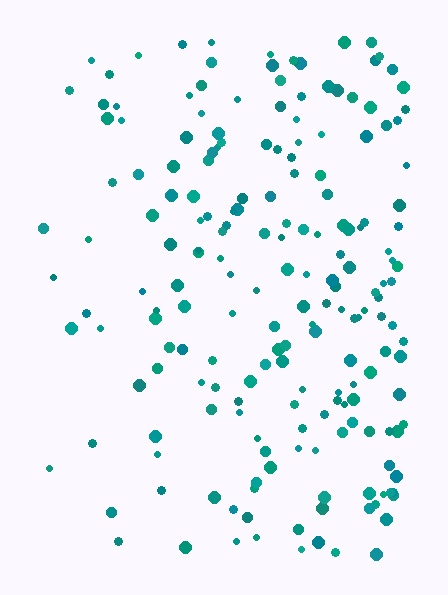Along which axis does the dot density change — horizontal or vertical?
Horizontal.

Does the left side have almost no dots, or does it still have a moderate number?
Still a moderate number, just noticeably fewer than the right.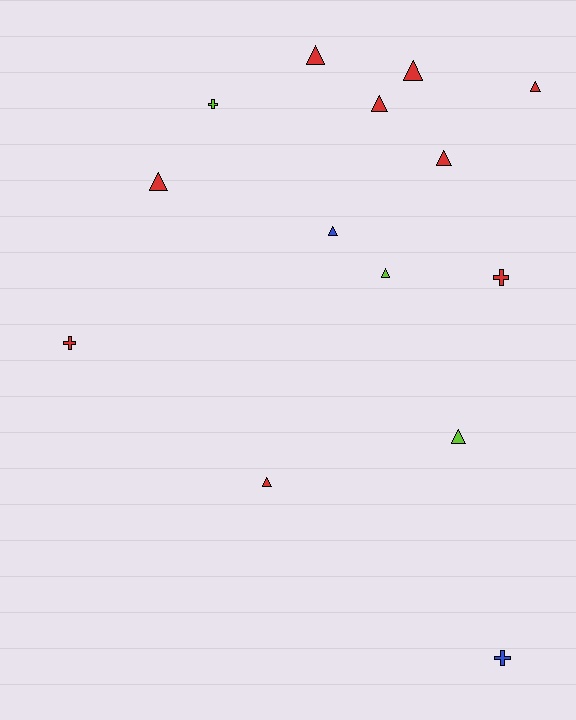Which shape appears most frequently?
Triangle, with 10 objects.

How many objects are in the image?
There are 14 objects.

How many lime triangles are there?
There are 2 lime triangles.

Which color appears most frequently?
Red, with 9 objects.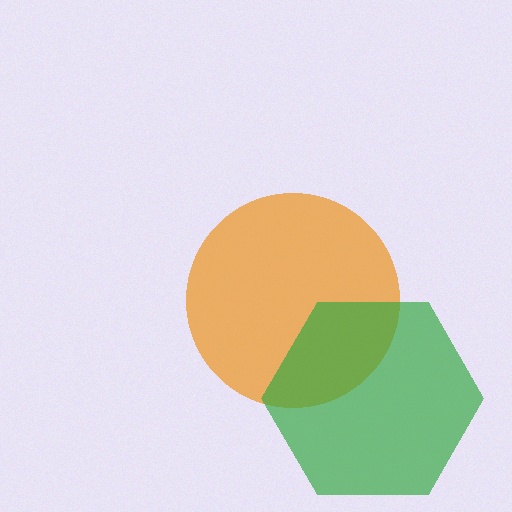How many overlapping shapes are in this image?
There are 2 overlapping shapes in the image.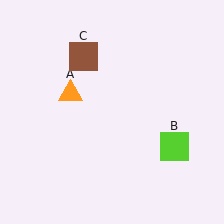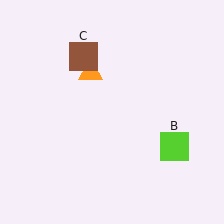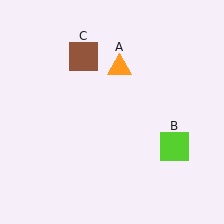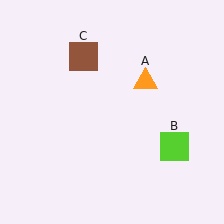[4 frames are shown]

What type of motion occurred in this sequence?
The orange triangle (object A) rotated clockwise around the center of the scene.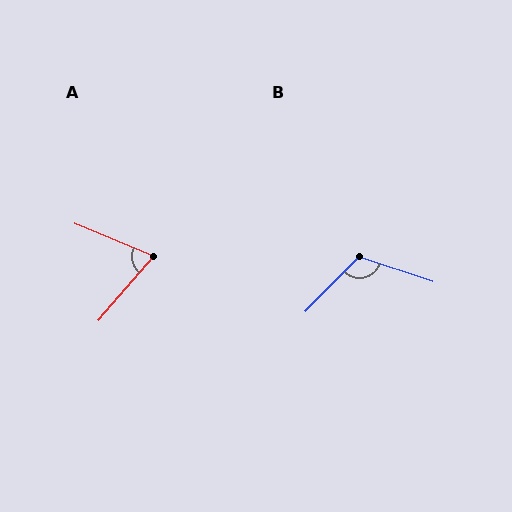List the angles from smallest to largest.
A (72°), B (116°).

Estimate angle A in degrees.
Approximately 72 degrees.